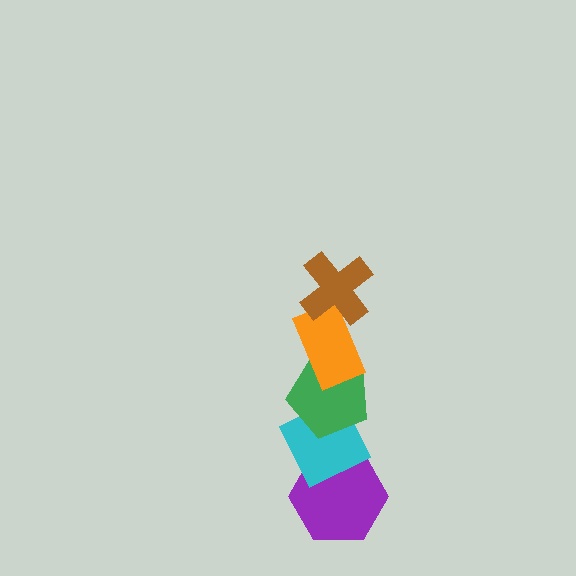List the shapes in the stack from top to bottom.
From top to bottom: the brown cross, the orange rectangle, the green pentagon, the cyan diamond, the purple hexagon.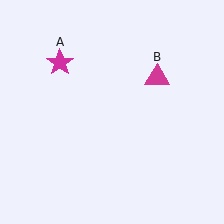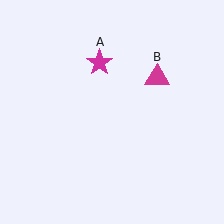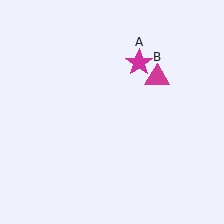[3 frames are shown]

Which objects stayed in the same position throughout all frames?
Magenta triangle (object B) remained stationary.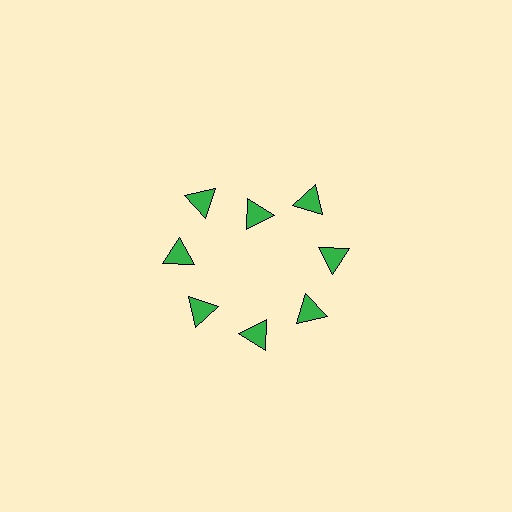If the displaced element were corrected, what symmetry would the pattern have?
It would have 8-fold rotational symmetry — the pattern would map onto itself every 45 degrees.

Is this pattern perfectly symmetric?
No. The 8 green triangles are arranged in a ring, but one element near the 12 o'clock position is pulled inward toward the center, breaking the 8-fold rotational symmetry.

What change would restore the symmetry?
The symmetry would be restored by moving it outward, back onto the ring so that all 8 triangles sit at equal angles and equal distance from the center.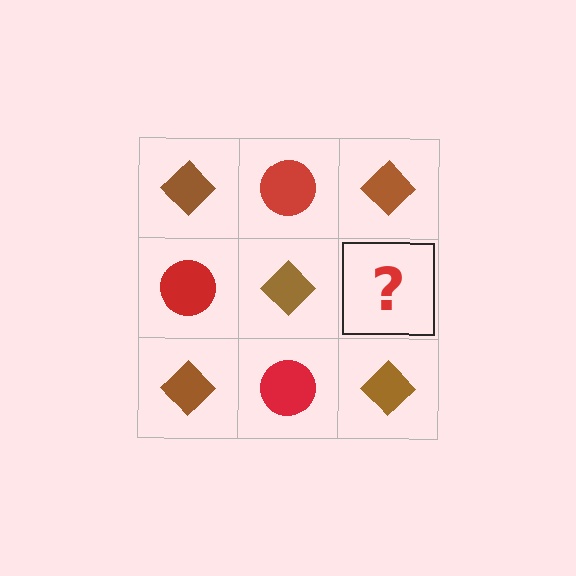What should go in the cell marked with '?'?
The missing cell should contain a red circle.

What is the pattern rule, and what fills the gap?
The rule is that it alternates brown diamond and red circle in a checkerboard pattern. The gap should be filled with a red circle.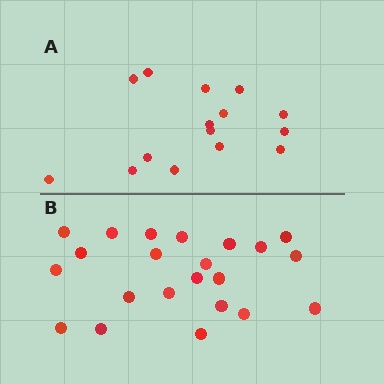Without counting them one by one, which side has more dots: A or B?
Region B (the bottom region) has more dots.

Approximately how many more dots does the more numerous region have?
Region B has roughly 8 or so more dots than region A.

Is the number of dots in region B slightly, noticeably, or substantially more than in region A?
Region B has substantially more. The ratio is roughly 1.5 to 1.